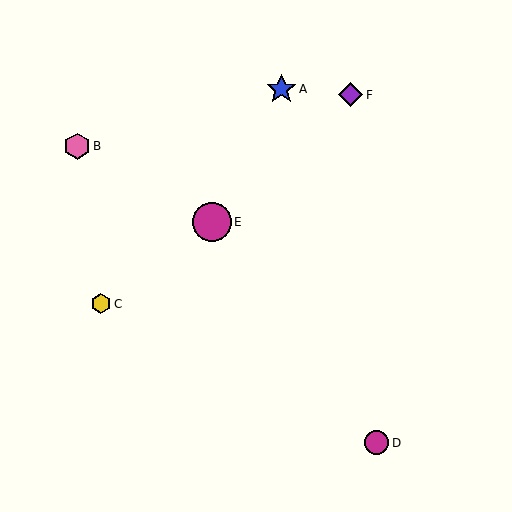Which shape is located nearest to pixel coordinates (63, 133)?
The pink hexagon (labeled B) at (77, 146) is nearest to that location.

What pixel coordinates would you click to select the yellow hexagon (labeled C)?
Click at (101, 304) to select the yellow hexagon C.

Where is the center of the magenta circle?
The center of the magenta circle is at (377, 443).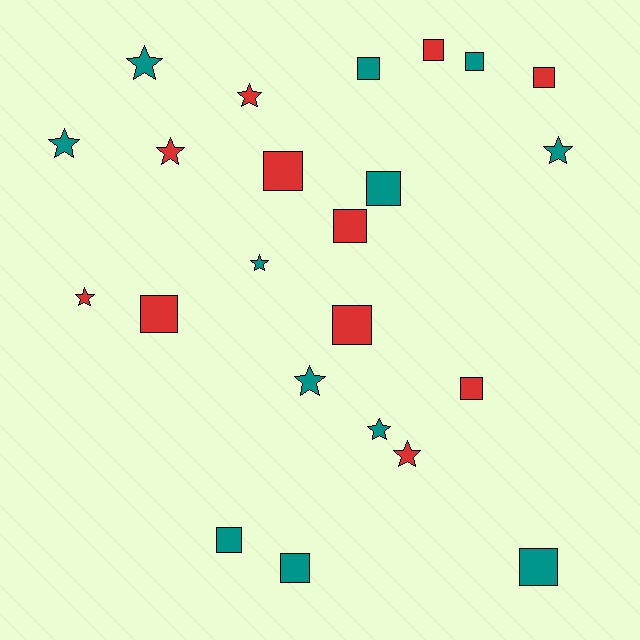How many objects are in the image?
There are 23 objects.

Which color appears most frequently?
Teal, with 12 objects.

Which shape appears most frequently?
Square, with 13 objects.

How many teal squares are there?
There are 6 teal squares.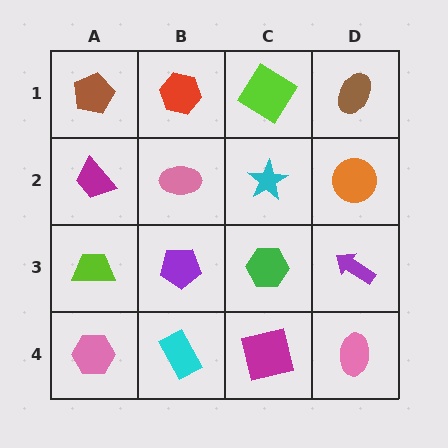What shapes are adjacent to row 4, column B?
A purple pentagon (row 3, column B), a pink hexagon (row 4, column A), a magenta square (row 4, column C).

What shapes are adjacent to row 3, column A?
A magenta trapezoid (row 2, column A), a pink hexagon (row 4, column A), a purple pentagon (row 3, column B).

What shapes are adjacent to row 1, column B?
A pink ellipse (row 2, column B), a brown pentagon (row 1, column A), a lime diamond (row 1, column C).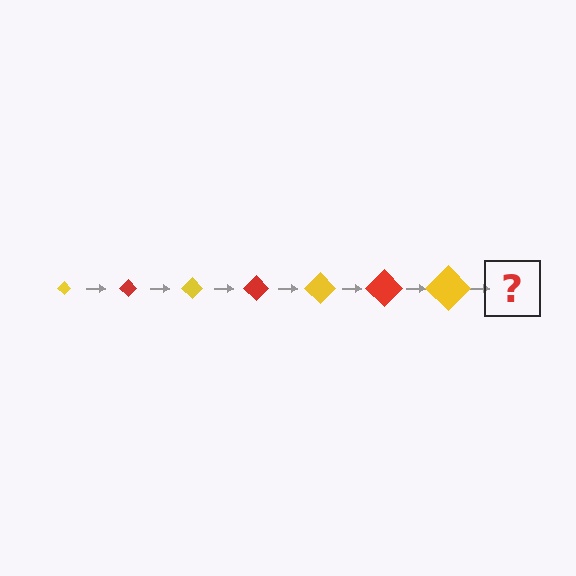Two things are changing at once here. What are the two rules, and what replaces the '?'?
The two rules are that the diamond grows larger each step and the color cycles through yellow and red. The '?' should be a red diamond, larger than the previous one.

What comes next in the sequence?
The next element should be a red diamond, larger than the previous one.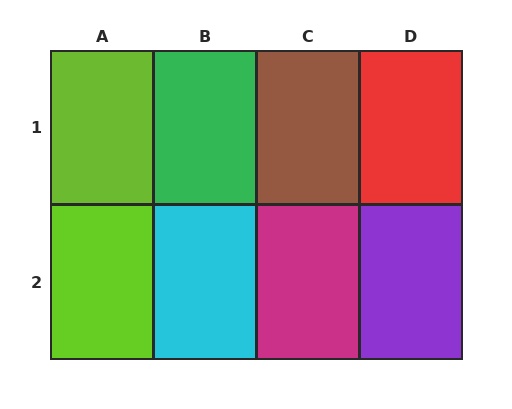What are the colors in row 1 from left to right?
Lime, green, brown, red.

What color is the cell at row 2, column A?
Lime.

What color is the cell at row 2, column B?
Cyan.